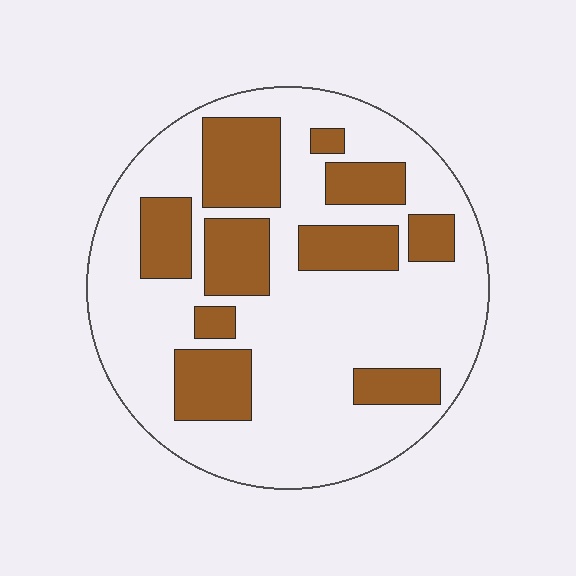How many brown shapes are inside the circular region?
10.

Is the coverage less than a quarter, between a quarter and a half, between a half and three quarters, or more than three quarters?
Between a quarter and a half.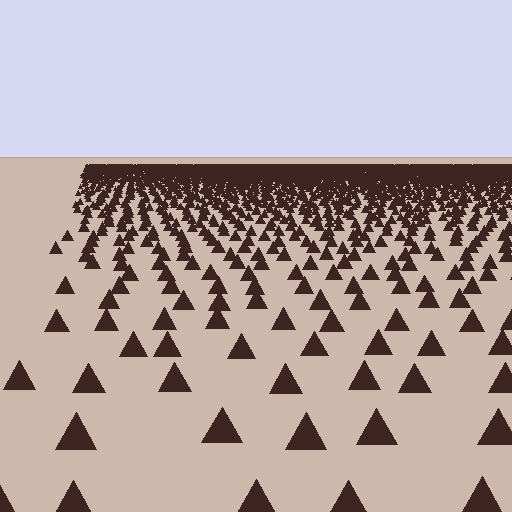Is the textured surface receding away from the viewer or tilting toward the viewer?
The surface is receding away from the viewer. Texture elements get smaller and denser toward the top.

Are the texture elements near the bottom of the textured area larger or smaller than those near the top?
Larger. Near the bottom, elements are closer to the viewer and appear at a bigger on-screen size.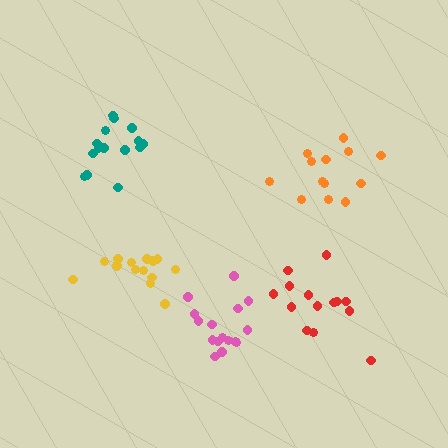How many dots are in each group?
Group 1: 13 dots, Group 2: 14 dots, Group 3: 15 dots, Group 4: 16 dots, Group 5: 14 dots (72 total).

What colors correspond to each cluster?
The clusters are colored: orange, yellow, teal, pink, red.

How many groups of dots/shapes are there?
There are 5 groups.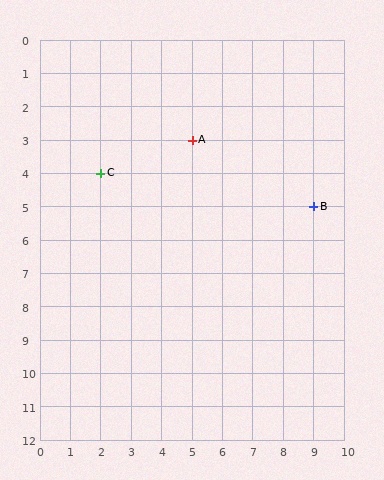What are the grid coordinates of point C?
Point C is at grid coordinates (2, 4).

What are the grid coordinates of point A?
Point A is at grid coordinates (5, 3).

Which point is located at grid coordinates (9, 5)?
Point B is at (9, 5).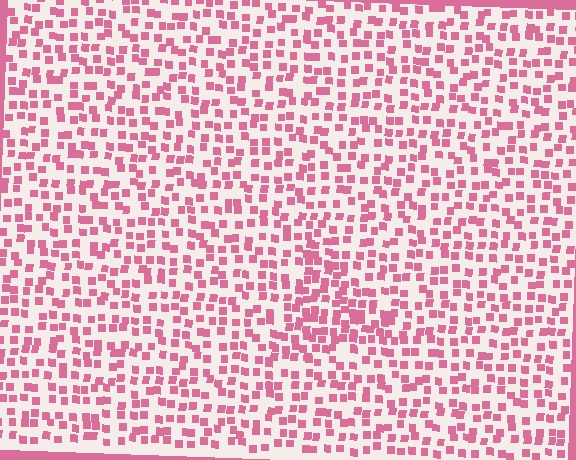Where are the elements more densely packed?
The elements are more densely packed inside the triangle boundary.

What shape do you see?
I see a triangle.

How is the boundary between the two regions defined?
The boundary is defined by a change in element density (approximately 1.6x ratio). All elements are the same color, size, and shape.